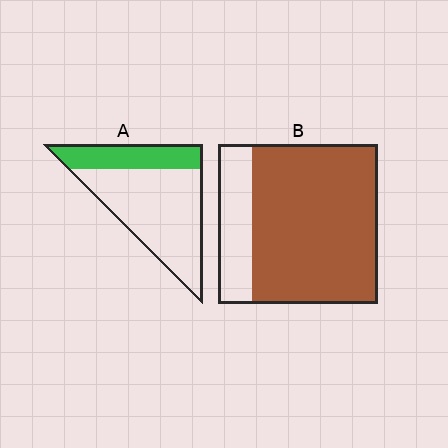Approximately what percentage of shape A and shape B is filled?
A is approximately 30% and B is approximately 80%.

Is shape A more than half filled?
No.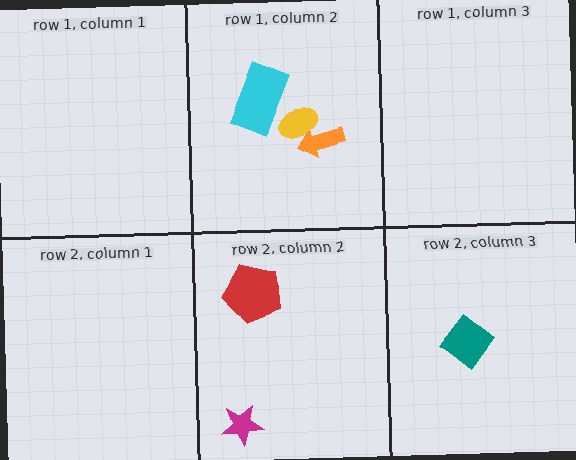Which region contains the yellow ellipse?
The row 1, column 2 region.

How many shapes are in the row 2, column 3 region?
1.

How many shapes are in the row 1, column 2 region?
3.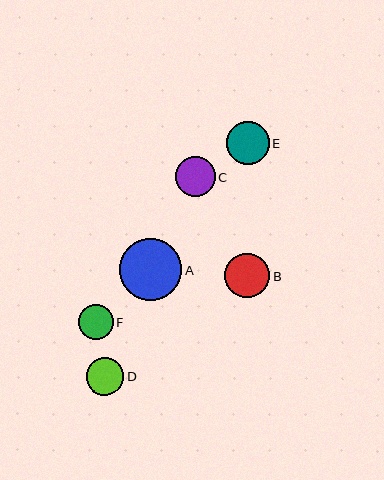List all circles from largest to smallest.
From largest to smallest: A, B, E, C, D, F.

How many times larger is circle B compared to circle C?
Circle B is approximately 1.1 times the size of circle C.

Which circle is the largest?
Circle A is the largest with a size of approximately 62 pixels.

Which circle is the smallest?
Circle F is the smallest with a size of approximately 35 pixels.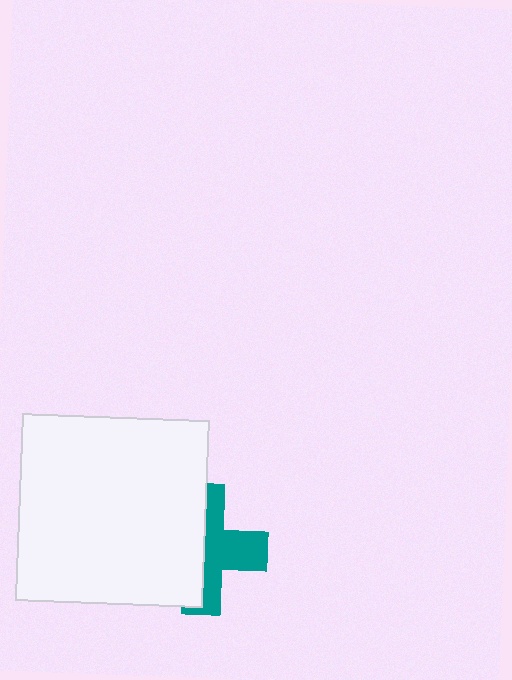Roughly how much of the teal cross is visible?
About half of it is visible (roughly 49%).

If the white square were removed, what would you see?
You would see the complete teal cross.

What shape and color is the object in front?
The object in front is a white square.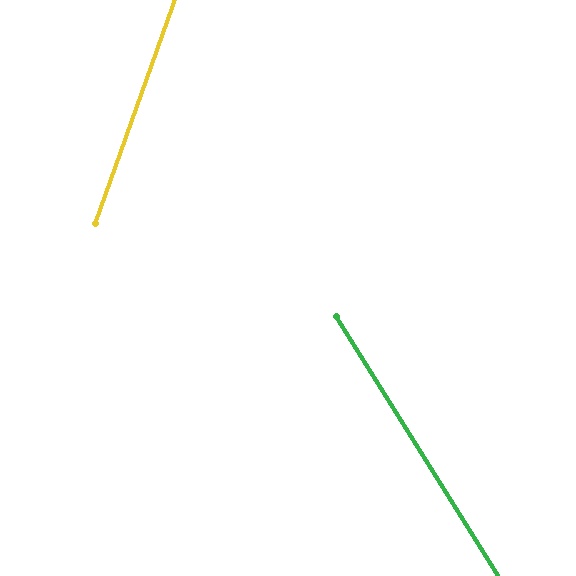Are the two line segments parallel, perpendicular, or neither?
Neither parallel nor perpendicular — they differ by about 52°.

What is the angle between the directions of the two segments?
Approximately 52 degrees.